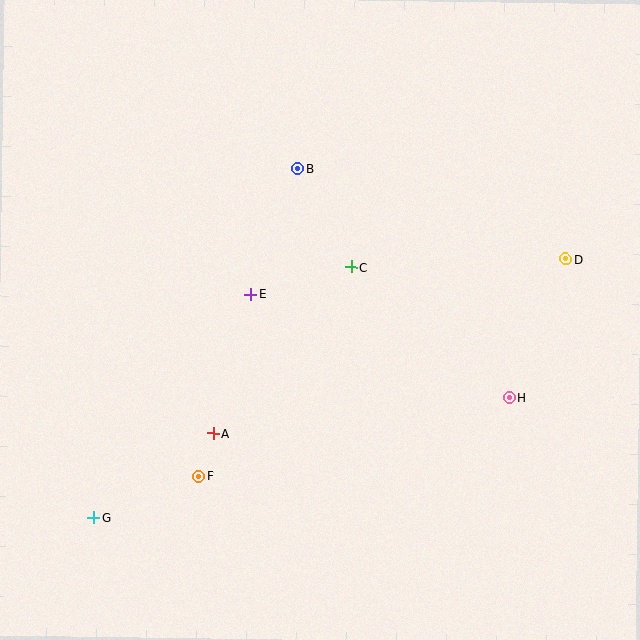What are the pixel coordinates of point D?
Point D is at (566, 259).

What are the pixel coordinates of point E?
Point E is at (251, 294).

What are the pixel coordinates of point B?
Point B is at (298, 168).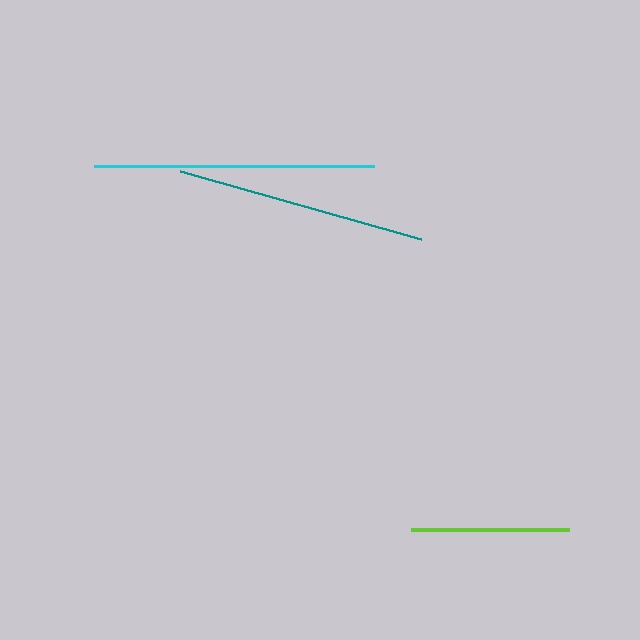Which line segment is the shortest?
The lime line is the shortest at approximately 158 pixels.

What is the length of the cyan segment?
The cyan segment is approximately 280 pixels long.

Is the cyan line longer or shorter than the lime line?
The cyan line is longer than the lime line.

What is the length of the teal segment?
The teal segment is approximately 251 pixels long.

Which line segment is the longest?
The cyan line is the longest at approximately 280 pixels.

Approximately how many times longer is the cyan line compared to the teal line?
The cyan line is approximately 1.1 times the length of the teal line.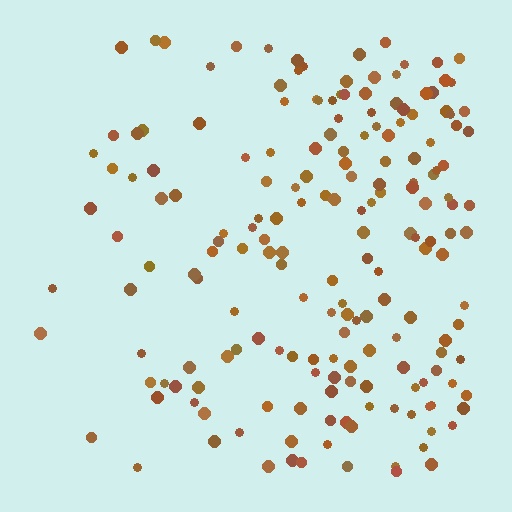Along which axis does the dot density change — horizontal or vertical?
Horizontal.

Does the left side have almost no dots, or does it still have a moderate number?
Still a moderate number, just noticeably fewer than the right.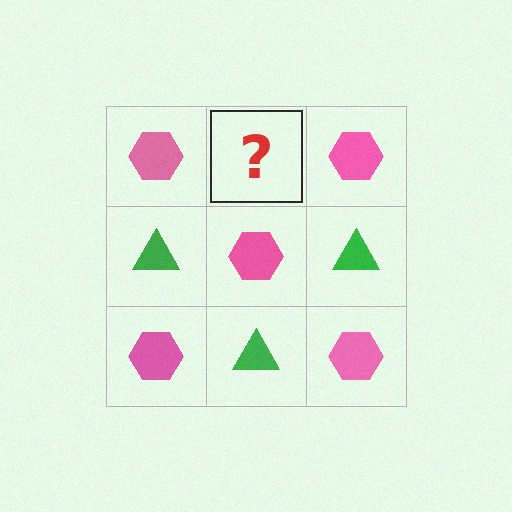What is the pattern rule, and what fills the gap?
The rule is that it alternates pink hexagon and green triangle in a checkerboard pattern. The gap should be filled with a green triangle.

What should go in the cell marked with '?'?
The missing cell should contain a green triangle.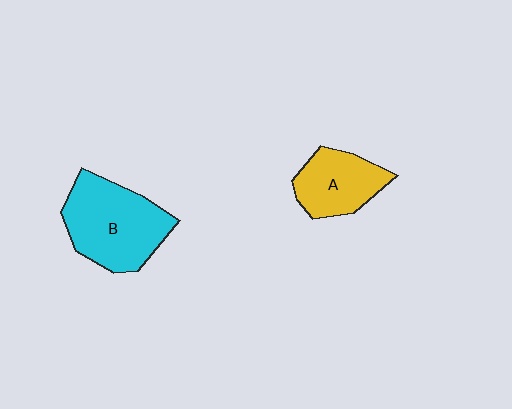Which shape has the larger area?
Shape B (cyan).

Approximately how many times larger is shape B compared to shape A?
Approximately 1.5 times.